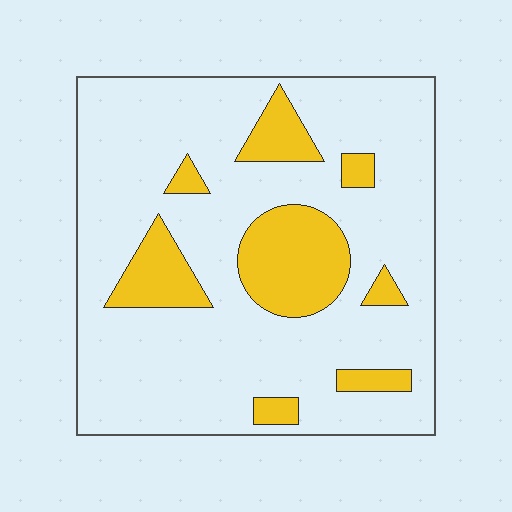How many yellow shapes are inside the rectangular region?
8.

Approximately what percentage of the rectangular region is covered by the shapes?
Approximately 20%.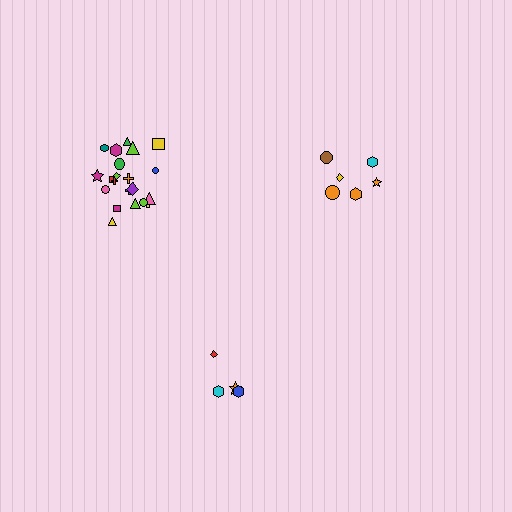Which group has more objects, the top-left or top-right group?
The top-left group.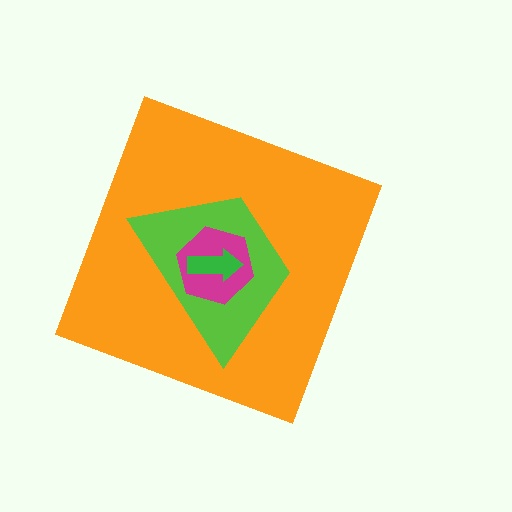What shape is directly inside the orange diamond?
The lime trapezoid.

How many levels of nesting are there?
4.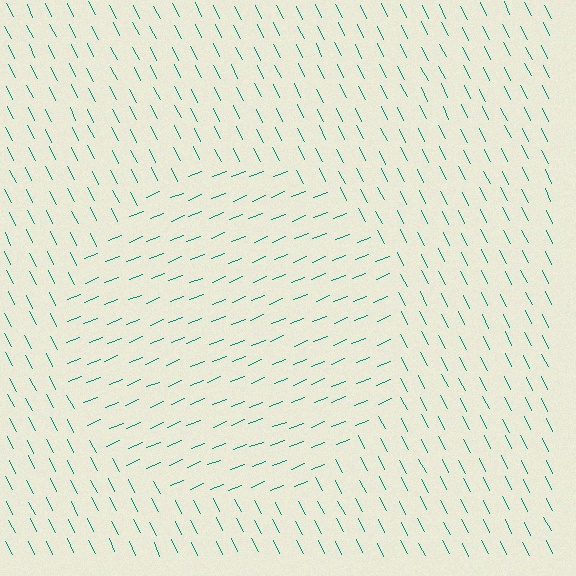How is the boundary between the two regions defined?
The boundary is defined purely by a change in line orientation (approximately 85 degrees difference). All lines are the same color and thickness.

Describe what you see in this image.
The image is filled with small teal line segments. A circle region in the image has lines oriented differently from the surrounding lines, creating a visible texture boundary.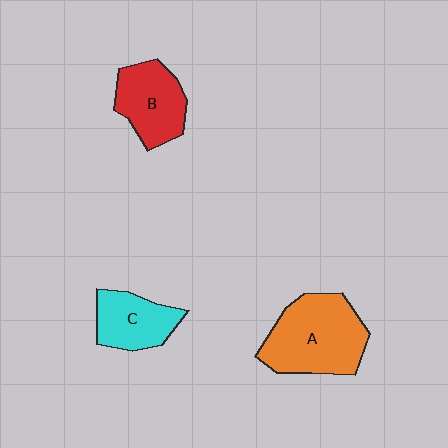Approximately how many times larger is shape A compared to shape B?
Approximately 1.5 times.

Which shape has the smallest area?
Shape C (cyan).